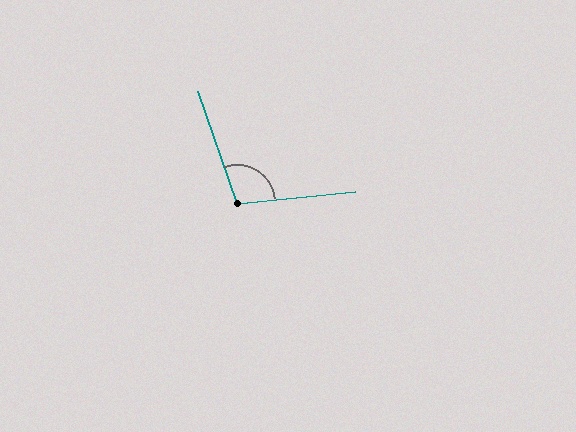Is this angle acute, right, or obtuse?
It is obtuse.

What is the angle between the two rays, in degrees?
Approximately 104 degrees.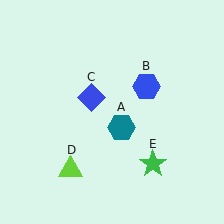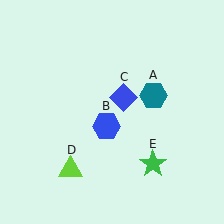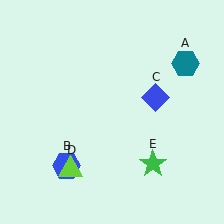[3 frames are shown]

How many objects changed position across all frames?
3 objects changed position: teal hexagon (object A), blue hexagon (object B), blue diamond (object C).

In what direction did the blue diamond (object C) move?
The blue diamond (object C) moved right.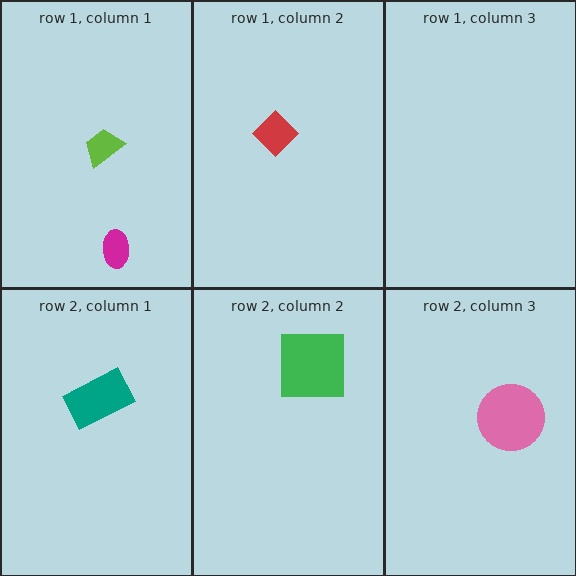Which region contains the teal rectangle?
The row 2, column 1 region.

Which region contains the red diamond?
The row 1, column 2 region.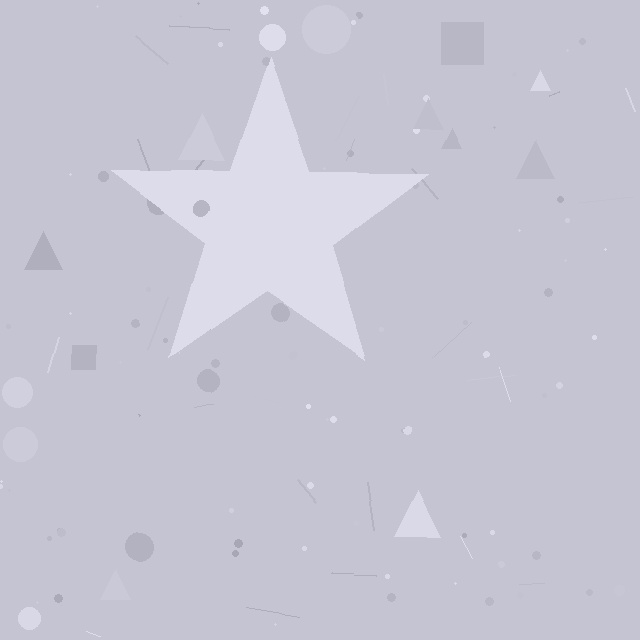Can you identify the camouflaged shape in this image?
The camouflaged shape is a star.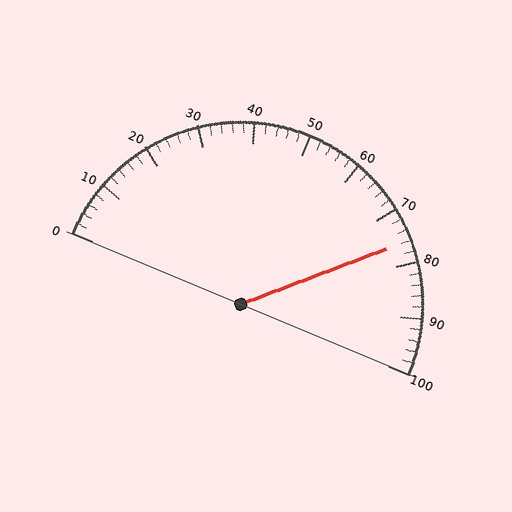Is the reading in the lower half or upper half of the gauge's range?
The reading is in the upper half of the range (0 to 100).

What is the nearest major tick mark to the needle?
The nearest major tick mark is 80.